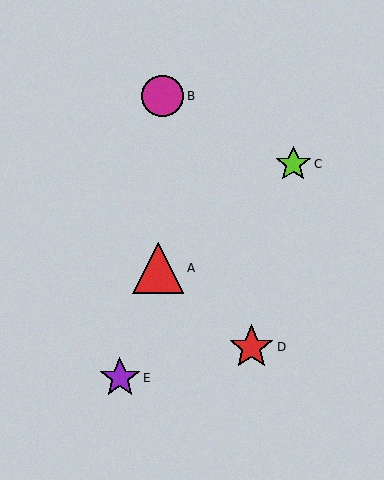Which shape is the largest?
The red triangle (labeled A) is the largest.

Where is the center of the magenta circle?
The center of the magenta circle is at (163, 96).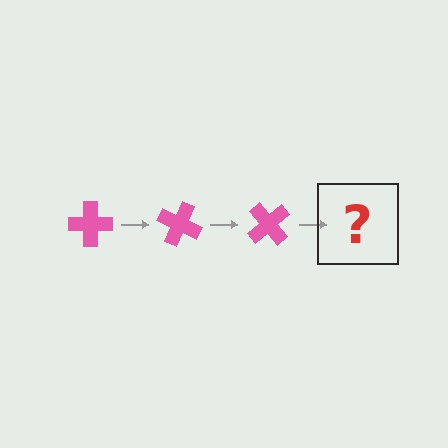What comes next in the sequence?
The next element should be a pink cross rotated 75 degrees.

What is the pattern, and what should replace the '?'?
The pattern is that the cross rotates 25 degrees each step. The '?' should be a pink cross rotated 75 degrees.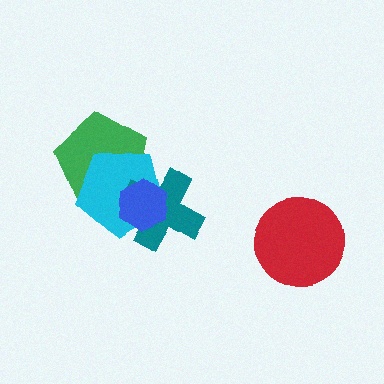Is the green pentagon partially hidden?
Yes, it is partially covered by another shape.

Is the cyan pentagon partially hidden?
Yes, it is partially covered by another shape.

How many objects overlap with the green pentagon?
3 objects overlap with the green pentagon.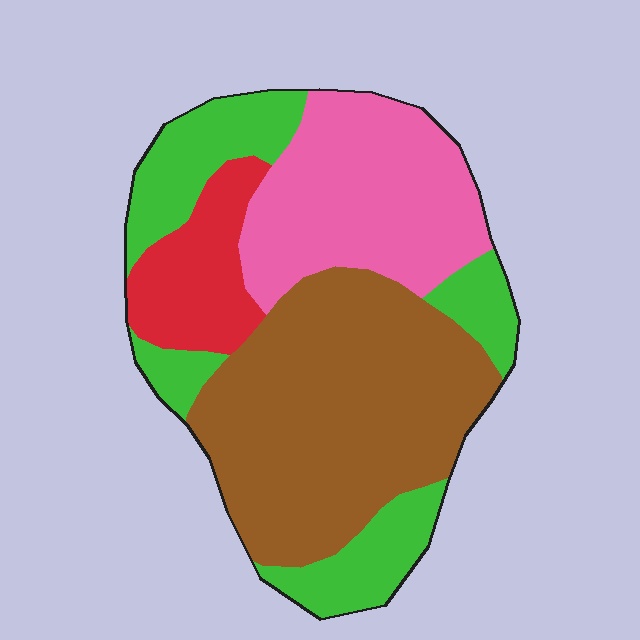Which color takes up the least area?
Red, at roughly 10%.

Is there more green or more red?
Green.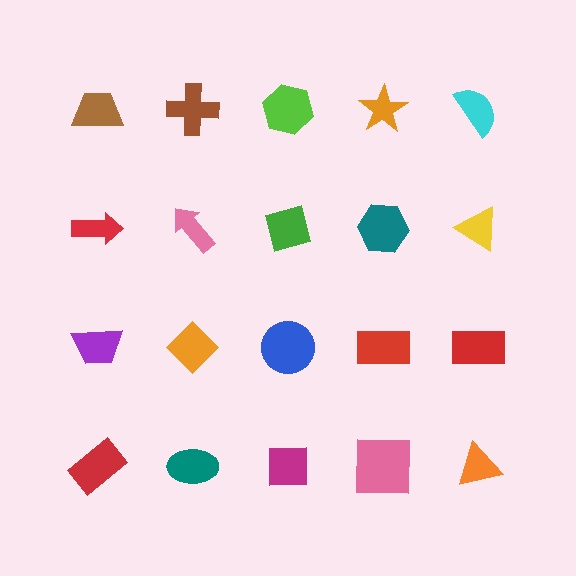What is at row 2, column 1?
A red arrow.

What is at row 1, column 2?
A brown cross.